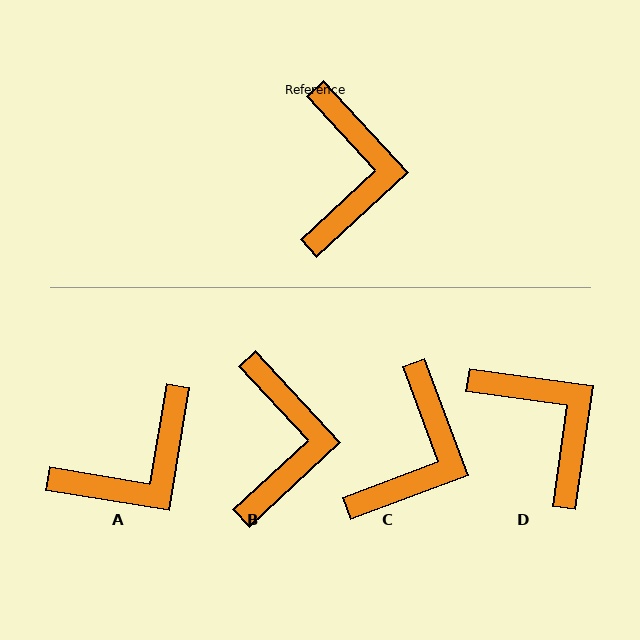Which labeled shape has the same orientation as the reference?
B.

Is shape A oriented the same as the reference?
No, it is off by about 52 degrees.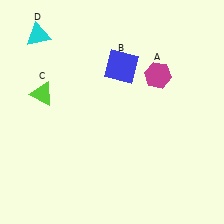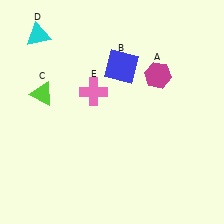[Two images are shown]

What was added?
A pink cross (E) was added in Image 2.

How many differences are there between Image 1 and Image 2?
There is 1 difference between the two images.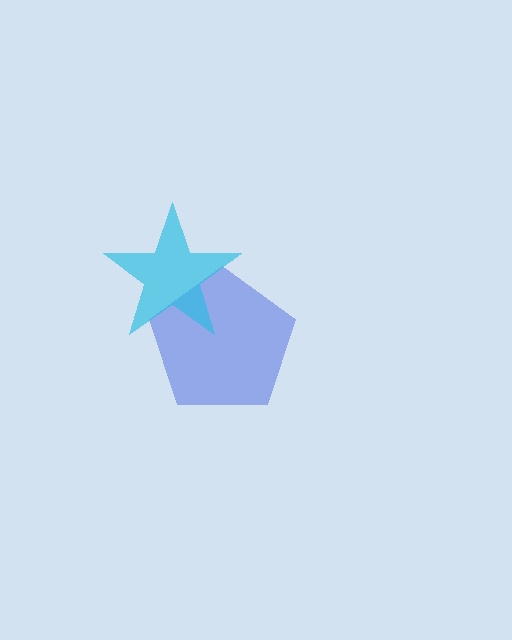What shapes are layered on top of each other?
The layered shapes are: a blue pentagon, a cyan star.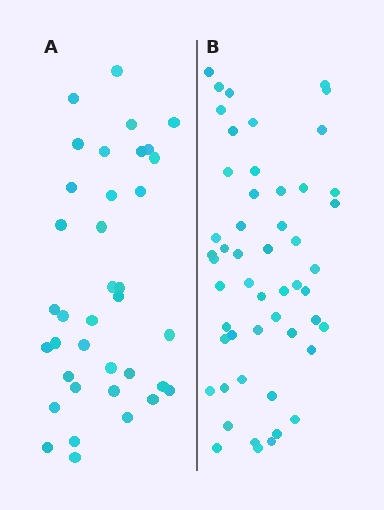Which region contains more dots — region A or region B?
Region B (the right region) has more dots.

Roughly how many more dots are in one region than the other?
Region B has approximately 15 more dots than region A.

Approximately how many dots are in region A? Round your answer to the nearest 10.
About 40 dots. (The exact count is 37, which rounds to 40.)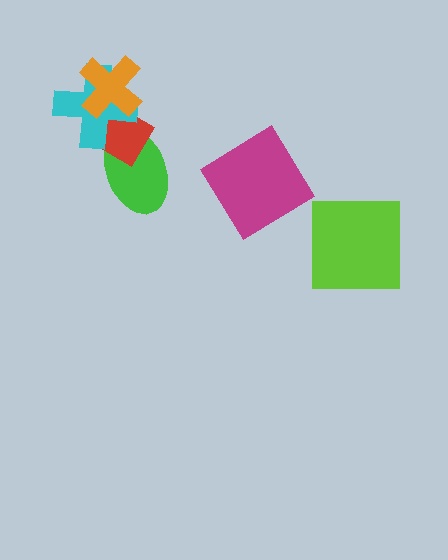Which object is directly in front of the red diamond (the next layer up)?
The cyan cross is directly in front of the red diamond.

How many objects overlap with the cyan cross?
3 objects overlap with the cyan cross.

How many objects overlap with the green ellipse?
2 objects overlap with the green ellipse.